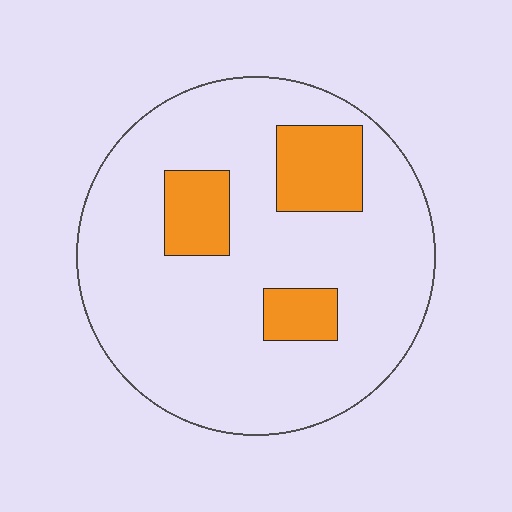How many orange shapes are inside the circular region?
3.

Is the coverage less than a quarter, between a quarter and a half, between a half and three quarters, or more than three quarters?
Less than a quarter.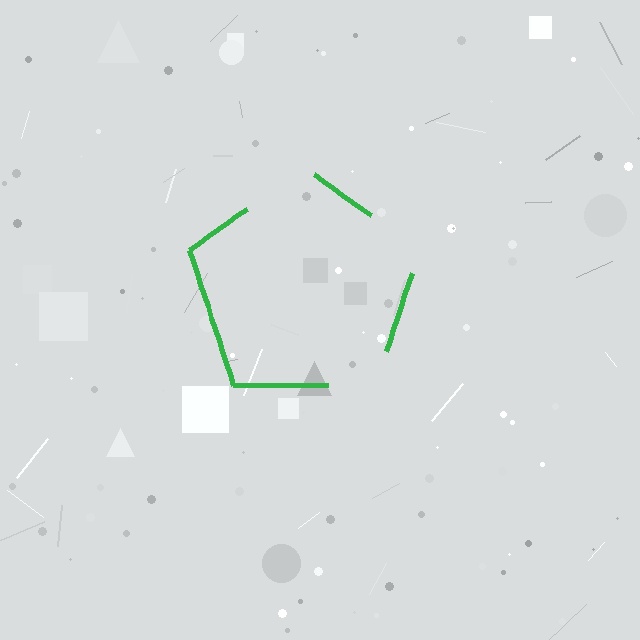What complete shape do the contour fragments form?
The contour fragments form a pentagon.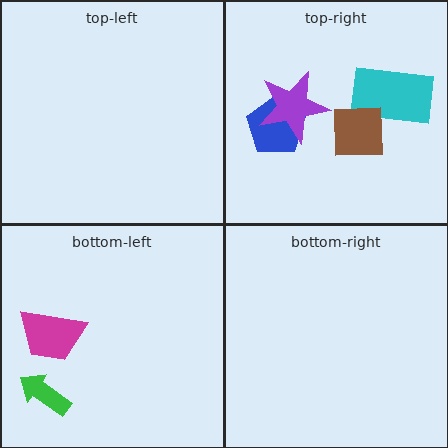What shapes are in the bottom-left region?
The magenta trapezoid, the green arrow.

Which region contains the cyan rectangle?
The top-right region.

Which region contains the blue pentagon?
The top-right region.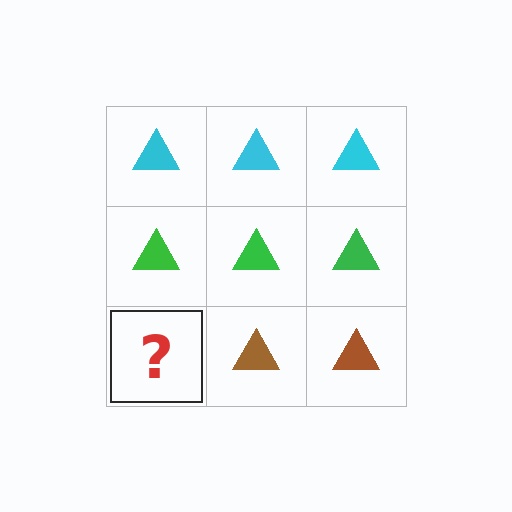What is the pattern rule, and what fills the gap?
The rule is that each row has a consistent color. The gap should be filled with a brown triangle.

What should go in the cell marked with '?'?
The missing cell should contain a brown triangle.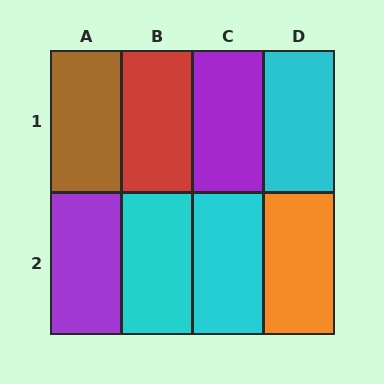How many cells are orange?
1 cell is orange.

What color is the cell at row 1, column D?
Cyan.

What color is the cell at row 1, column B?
Red.